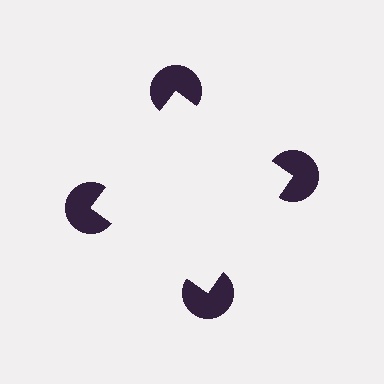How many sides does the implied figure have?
4 sides.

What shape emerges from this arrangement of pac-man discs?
An illusory square — its edges are inferred from the aligned wedge cuts in the pac-man discs, not physically drawn.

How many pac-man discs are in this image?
There are 4 — one at each vertex of the illusory square.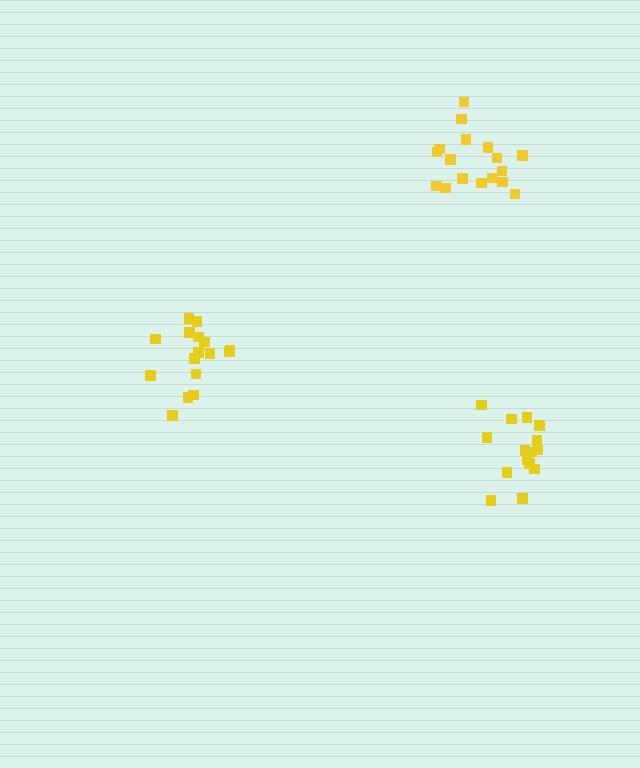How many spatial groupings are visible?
There are 3 spatial groupings.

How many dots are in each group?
Group 1: 15 dots, Group 2: 16 dots, Group 3: 17 dots (48 total).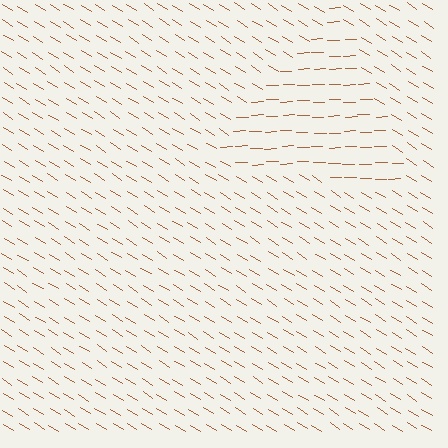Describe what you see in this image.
The image is filled with small brown line segments. A triangle region in the image has lines oriented differently from the surrounding lines, creating a visible texture boundary.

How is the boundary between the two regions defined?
The boundary is defined purely by a change in line orientation (approximately 34 degrees difference). All lines are the same color and thickness.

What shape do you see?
I see a triangle.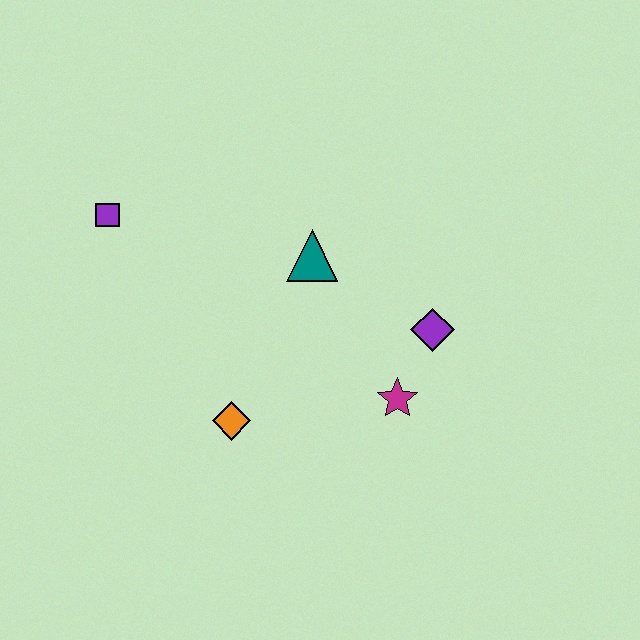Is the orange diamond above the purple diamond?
No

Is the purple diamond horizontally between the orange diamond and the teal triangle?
No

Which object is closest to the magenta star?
The purple diamond is closest to the magenta star.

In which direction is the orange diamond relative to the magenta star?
The orange diamond is to the left of the magenta star.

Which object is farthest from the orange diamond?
The purple square is farthest from the orange diamond.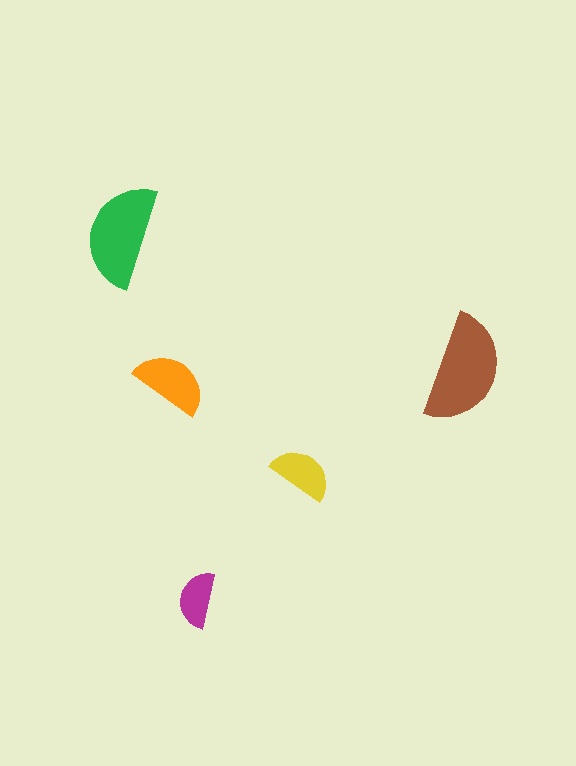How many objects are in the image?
There are 5 objects in the image.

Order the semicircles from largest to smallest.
the brown one, the green one, the orange one, the yellow one, the magenta one.